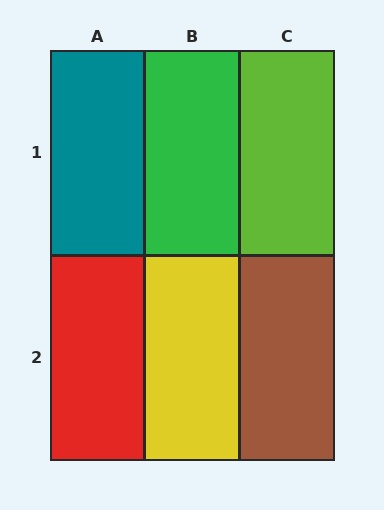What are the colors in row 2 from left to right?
Red, yellow, brown.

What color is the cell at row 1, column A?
Teal.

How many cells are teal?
1 cell is teal.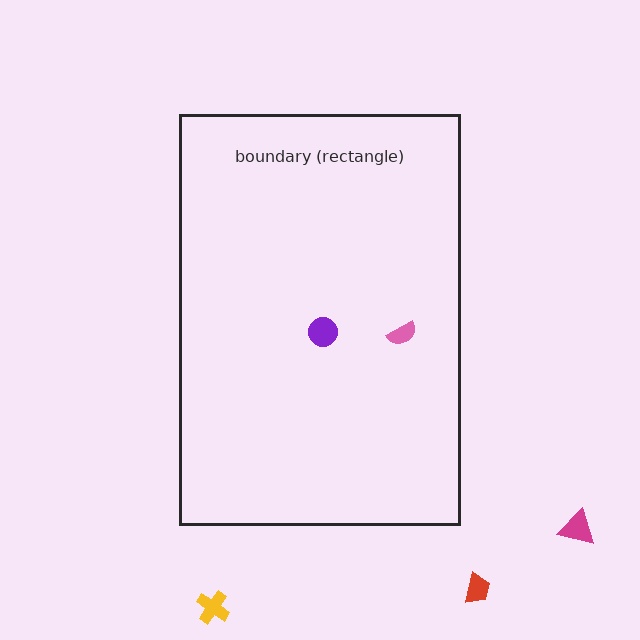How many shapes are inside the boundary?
2 inside, 3 outside.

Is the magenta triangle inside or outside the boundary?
Outside.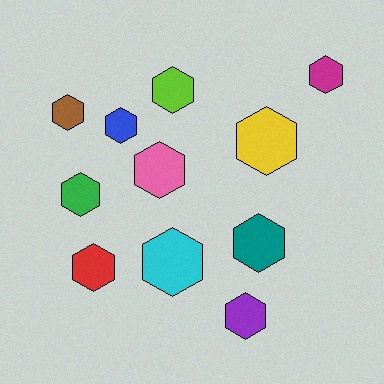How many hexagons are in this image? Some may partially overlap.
There are 11 hexagons.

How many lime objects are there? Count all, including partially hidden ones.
There is 1 lime object.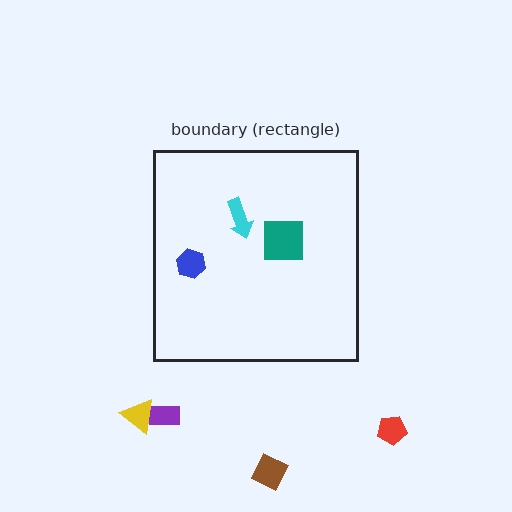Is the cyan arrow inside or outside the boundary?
Inside.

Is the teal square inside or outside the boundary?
Inside.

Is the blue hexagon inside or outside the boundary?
Inside.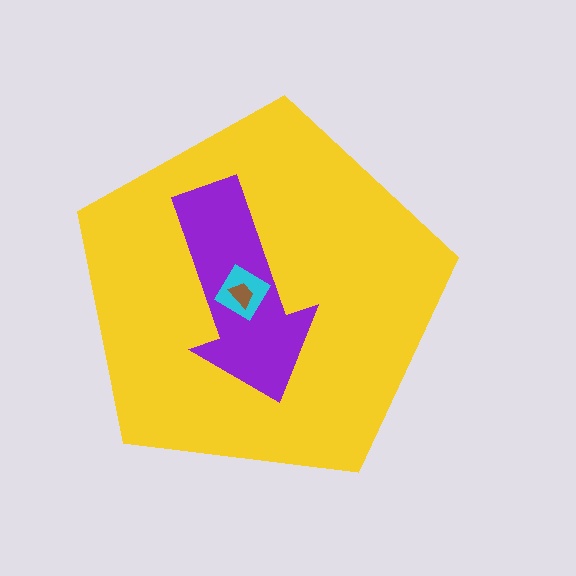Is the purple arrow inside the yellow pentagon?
Yes.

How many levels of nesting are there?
4.